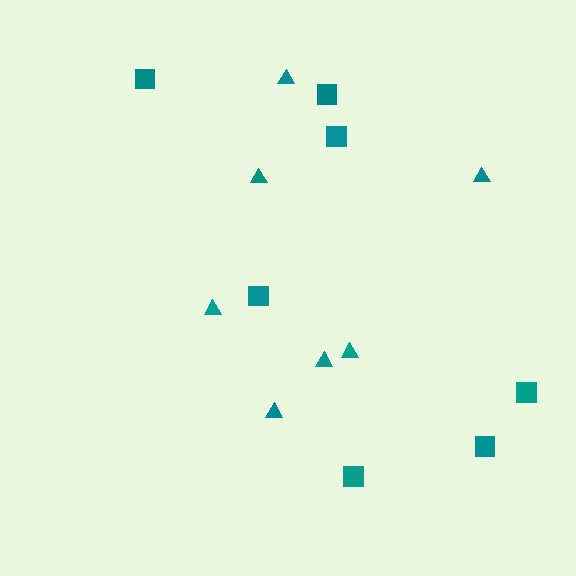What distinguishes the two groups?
There are 2 groups: one group of squares (7) and one group of triangles (7).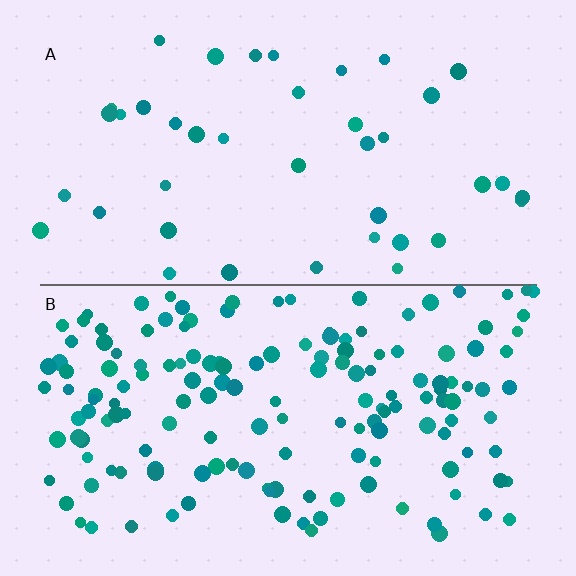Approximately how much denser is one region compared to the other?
Approximately 3.9× — region B over region A.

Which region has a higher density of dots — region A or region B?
B (the bottom).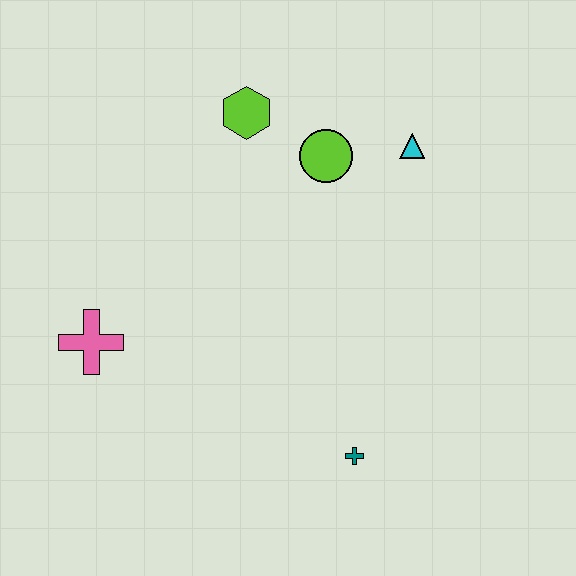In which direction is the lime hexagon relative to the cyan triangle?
The lime hexagon is to the left of the cyan triangle.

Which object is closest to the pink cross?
The lime hexagon is closest to the pink cross.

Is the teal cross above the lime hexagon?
No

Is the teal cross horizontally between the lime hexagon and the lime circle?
No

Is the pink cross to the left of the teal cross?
Yes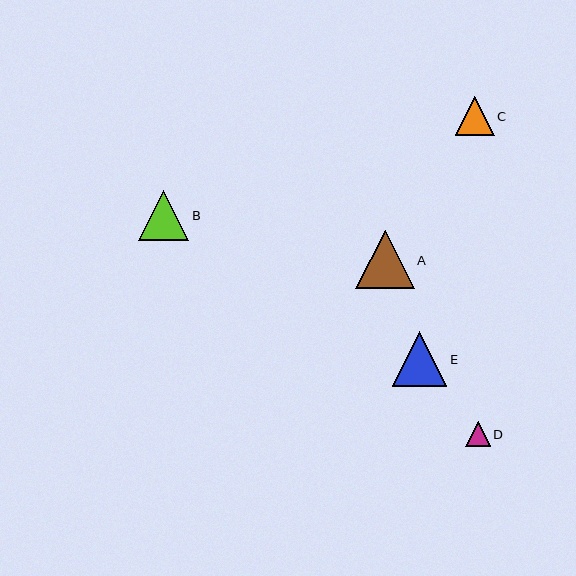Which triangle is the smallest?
Triangle D is the smallest with a size of approximately 25 pixels.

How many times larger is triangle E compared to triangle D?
Triangle E is approximately 2.2 times the size of triangle D.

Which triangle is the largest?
Triangle A is the largest with a size of approximately 58 pixels.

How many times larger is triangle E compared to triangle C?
Triangle E is approximately 1.4 times the size of triangle C.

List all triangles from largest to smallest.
From largest to smallest: A, E, B, C, D.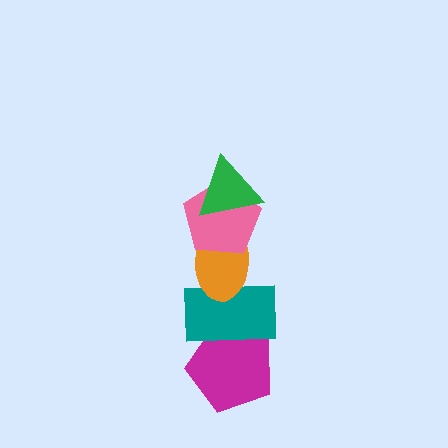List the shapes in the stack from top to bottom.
From top to bottom: the green triangle, the pink pentagon, the orange ellipse, the teal rectangle, the magenta pentagon.